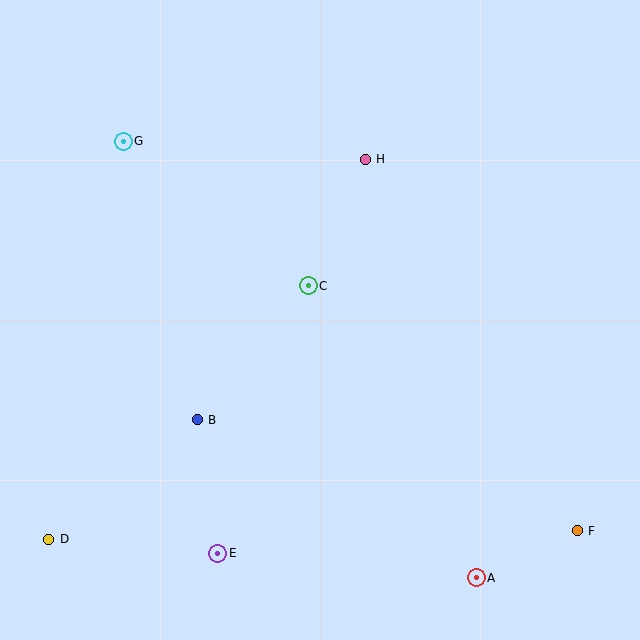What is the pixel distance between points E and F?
The distance between E and F is 360 pixels.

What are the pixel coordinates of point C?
Point C is at (308, 286).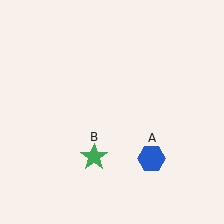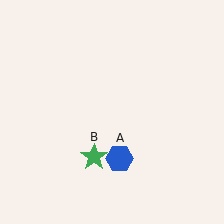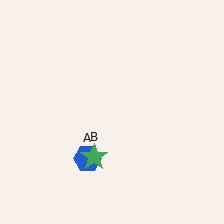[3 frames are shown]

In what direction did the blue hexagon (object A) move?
The blue hexagon (object A) moved left.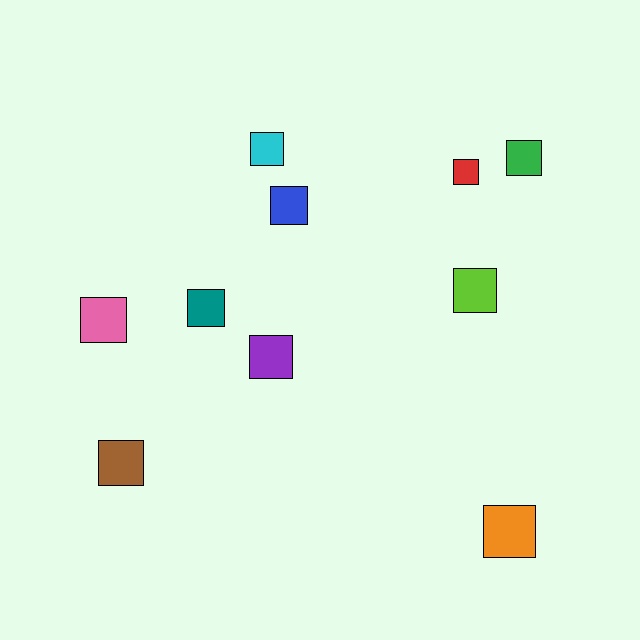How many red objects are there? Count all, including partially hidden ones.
There is 1 red object.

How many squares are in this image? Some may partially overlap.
There are 10 squares.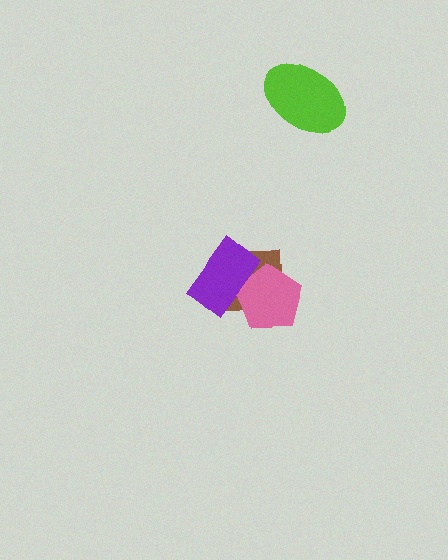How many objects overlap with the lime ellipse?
0 objects overlap with the lime ellipse.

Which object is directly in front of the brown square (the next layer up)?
The pink pentagon is directly in front of the brown square.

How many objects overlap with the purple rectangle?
2 objects overlap with the purple rectangle.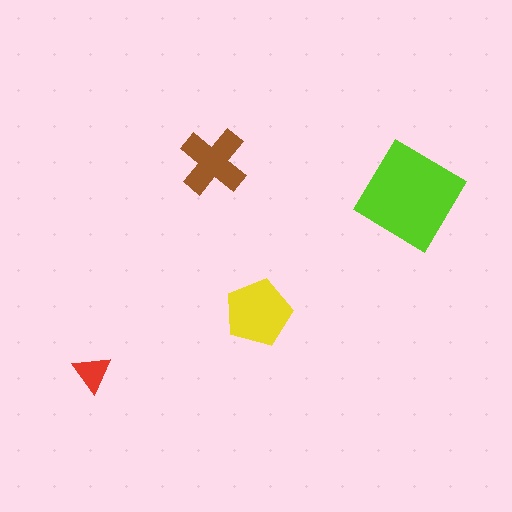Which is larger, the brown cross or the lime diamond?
The lime diamond.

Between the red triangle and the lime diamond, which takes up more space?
The lime diamond.